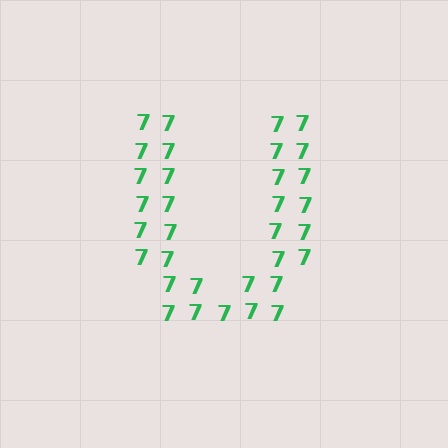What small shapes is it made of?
It is made of small digit 7's.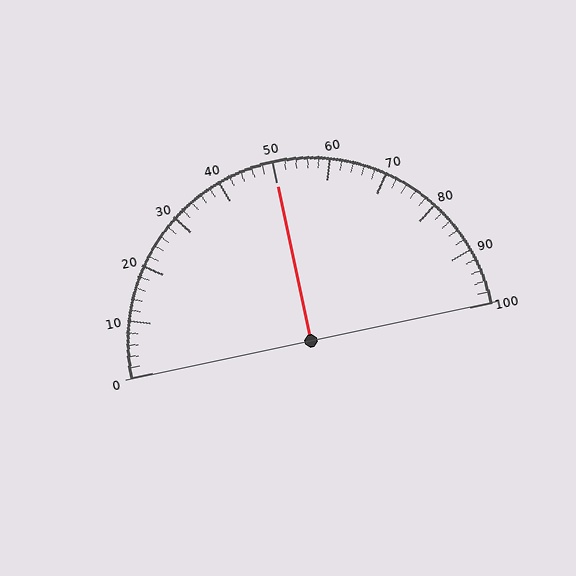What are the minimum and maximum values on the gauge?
The gauge ranges from 0 to 100.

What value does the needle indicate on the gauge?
The needle indicates approximately 50.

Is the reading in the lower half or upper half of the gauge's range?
The reading is in the upper half of the range (0 to 100).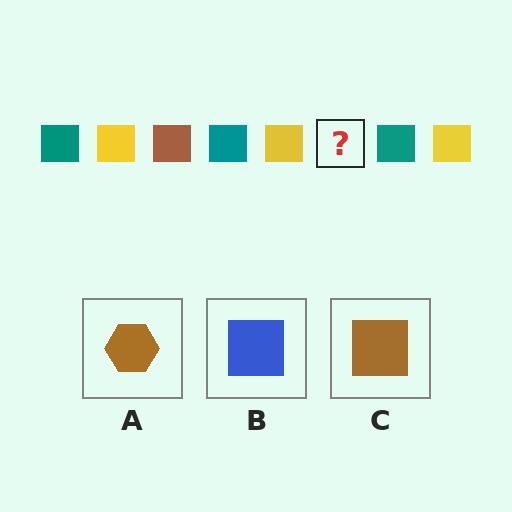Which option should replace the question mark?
Option C.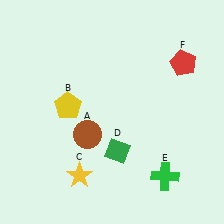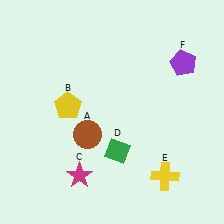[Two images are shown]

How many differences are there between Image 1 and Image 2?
There are 3 differences between the two images.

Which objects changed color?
C changed from yellow to magenta. E changed from green to yellow. F changed from red to purple.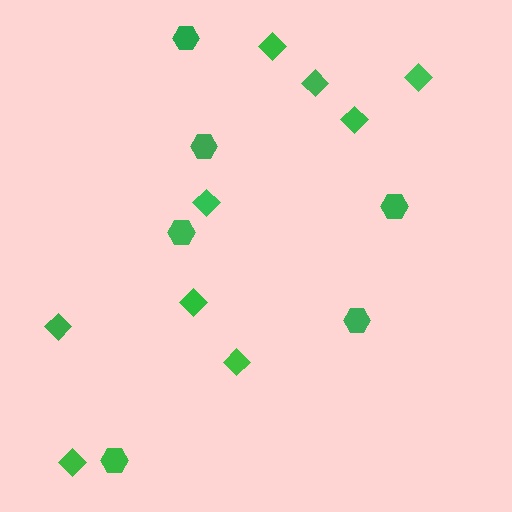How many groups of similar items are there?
There are 2 groups: one group of diamonds (9) and one group of hexagons (6).